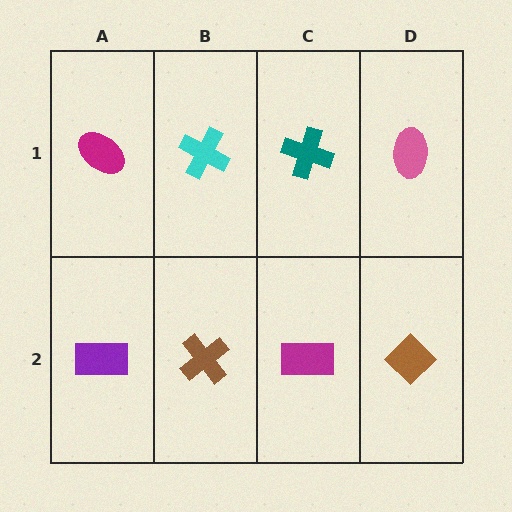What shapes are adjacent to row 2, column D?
A pink ellipse (row 1, column D), a magenta rectangle (row 2, column C).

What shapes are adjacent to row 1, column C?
A magenta rectangle (row 2, column C), a cyan cross (row 1, column B), a pink ellipse (row 1, column D).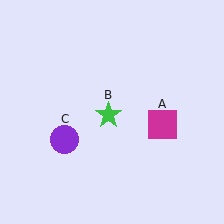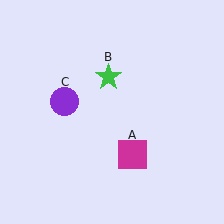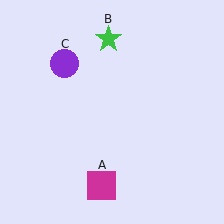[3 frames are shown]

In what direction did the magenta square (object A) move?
The magenta square (object A) moved down and to the left.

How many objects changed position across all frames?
3 objects changed position: magenta square (object A), green star (object B), purple circle (object C).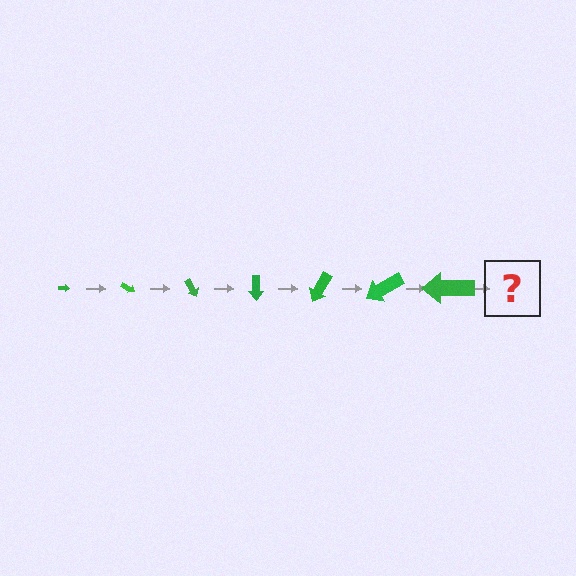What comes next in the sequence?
The next element should be an arrow, larger than the previous one and rotated 210 degrees from the start.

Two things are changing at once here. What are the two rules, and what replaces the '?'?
The two rules are that the arrow grows larger each step and it rotates 30 degrees each step. The '?' should be an arrow, larger than the previous one and rotated 210 degrees from the start.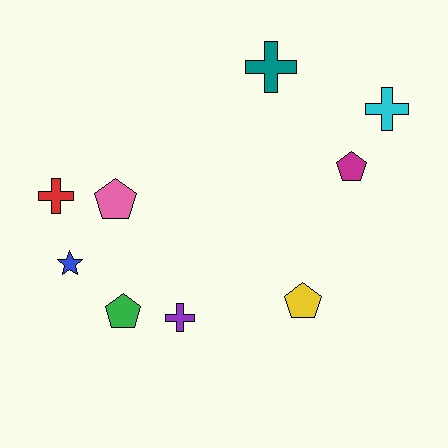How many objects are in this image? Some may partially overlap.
There are 9 objects.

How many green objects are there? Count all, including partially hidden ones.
There is 1 green object.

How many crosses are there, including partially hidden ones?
There are 4 crosses.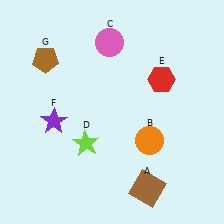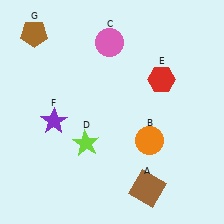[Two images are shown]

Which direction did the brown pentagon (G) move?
The brown pentagon (G) moved up.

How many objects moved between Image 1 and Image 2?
1 object moved between the two images.